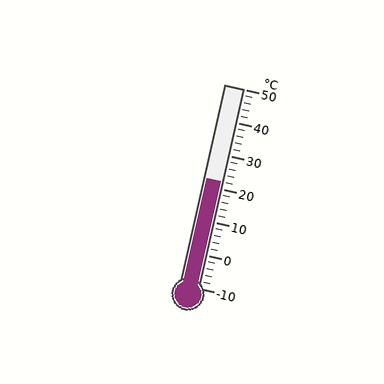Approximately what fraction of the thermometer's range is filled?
The thermometer is filled to approximately 55% of its range.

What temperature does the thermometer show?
The thermometer shows approximately 22°C.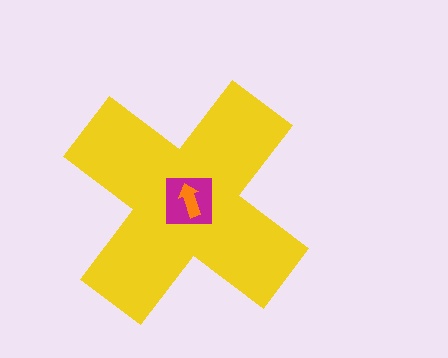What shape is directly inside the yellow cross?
The magenta square.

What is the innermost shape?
The orange arrow.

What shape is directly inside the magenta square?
The orange arrow.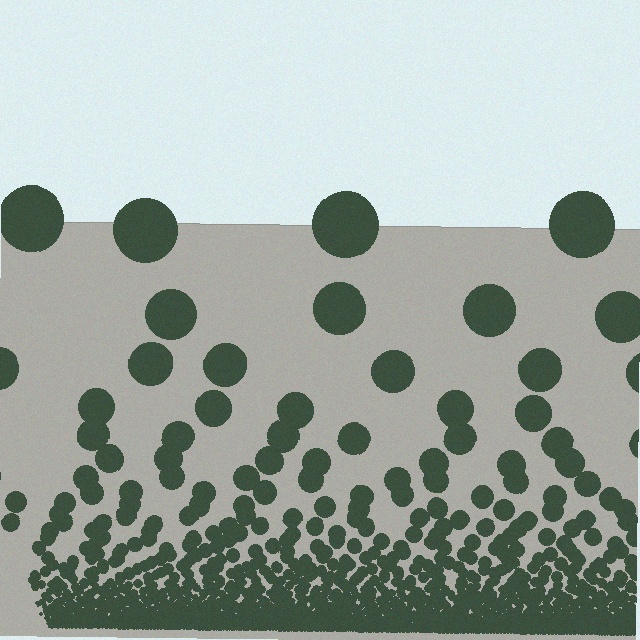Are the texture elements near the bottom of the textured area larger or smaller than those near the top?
Smaller. The gradient is inverted — elements near the bottom are smaller and denser.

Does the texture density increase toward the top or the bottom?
Density increases toward the bottom.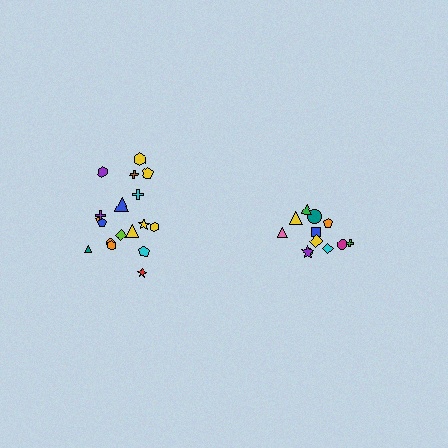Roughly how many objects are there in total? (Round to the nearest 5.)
Roughly 30 objects in total.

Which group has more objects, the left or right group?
The left group.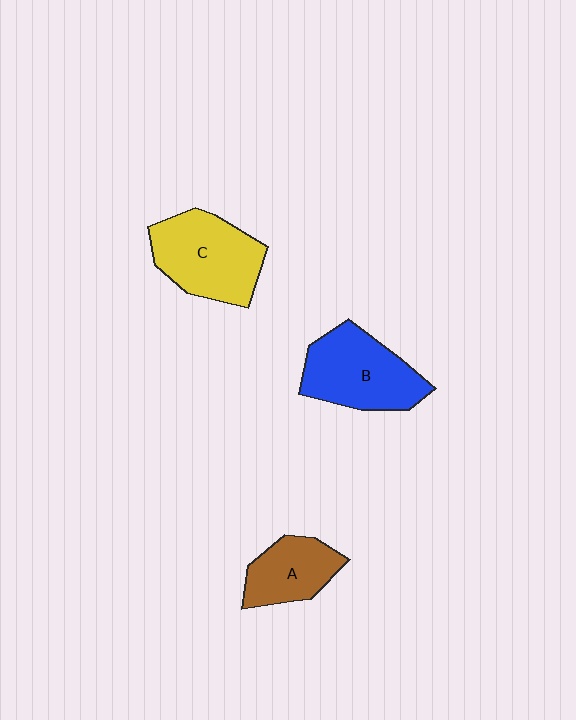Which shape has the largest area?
Shape C (yellow).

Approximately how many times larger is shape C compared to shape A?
Approximately 1.5 times.